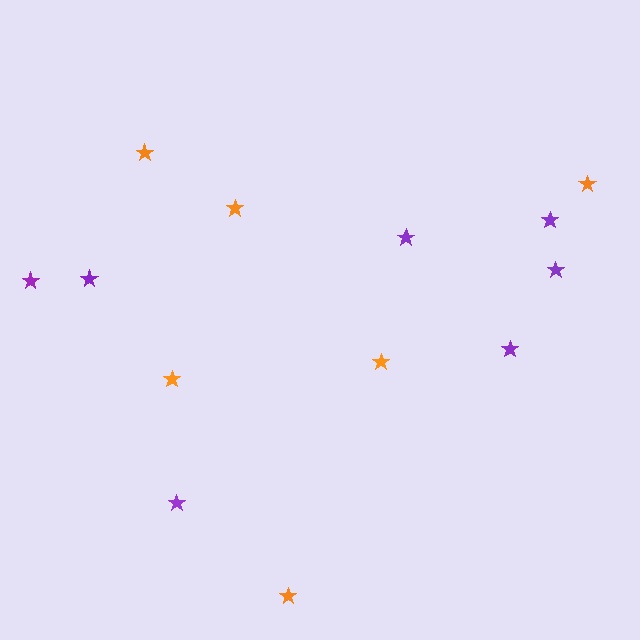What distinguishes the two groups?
There are 2 groups: one group of purple stars (7) and one group of orange stars (6).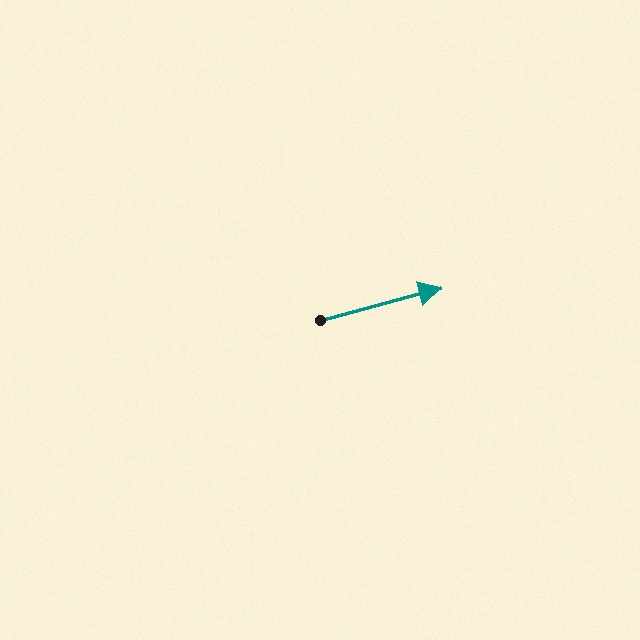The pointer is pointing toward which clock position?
Roughly 2 o'clock.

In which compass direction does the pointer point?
East.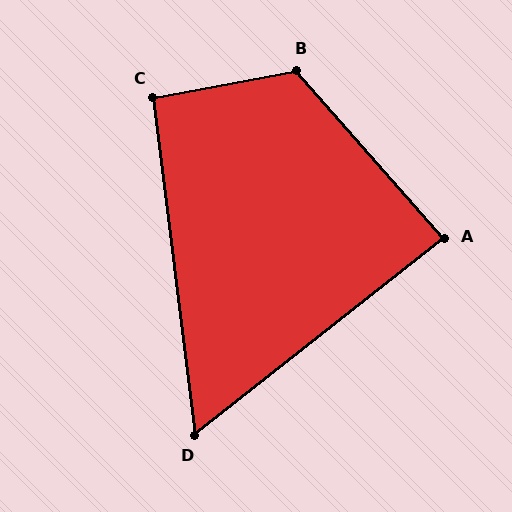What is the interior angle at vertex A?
Approximately 87 degrees (approximately right).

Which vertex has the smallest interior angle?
D, at approximately 59 degrees.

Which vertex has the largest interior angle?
B, at approximately 121 degrees.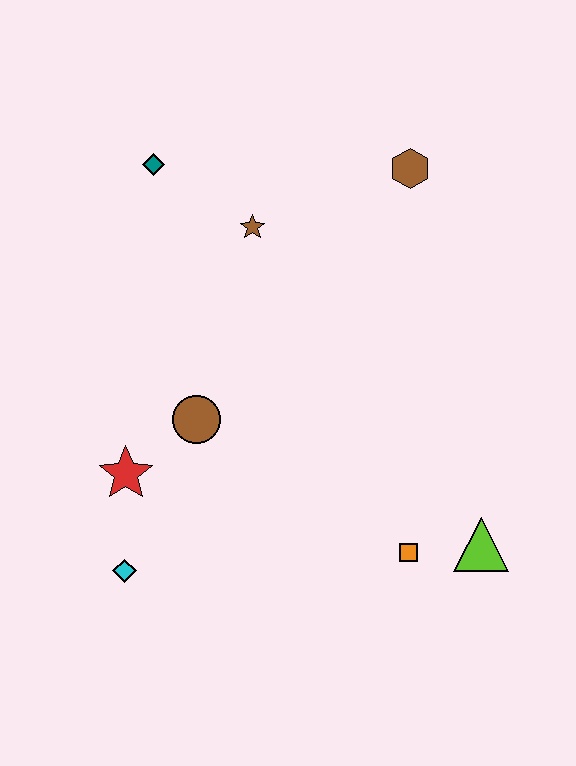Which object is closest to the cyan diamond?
The red star is closest to the cyan diamond.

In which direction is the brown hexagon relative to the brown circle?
The brown hexagon is above the brown circle.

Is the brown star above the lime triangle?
Yes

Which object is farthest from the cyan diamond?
The brown hexagon is farthest from the cyan diamond.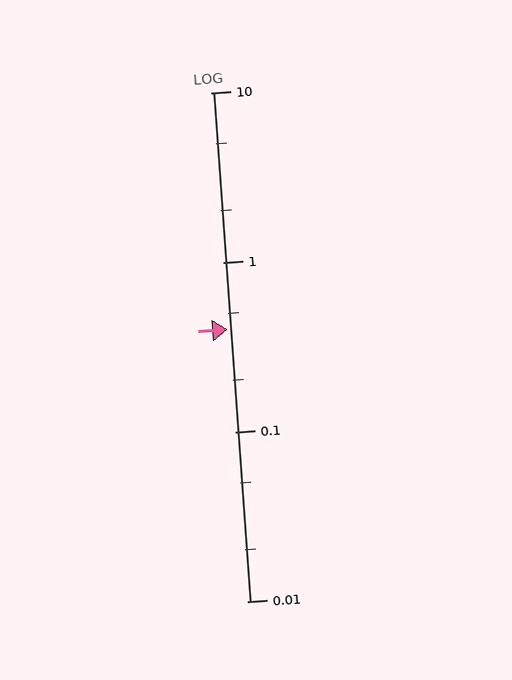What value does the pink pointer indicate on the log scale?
The pointer indicates approximately 0.4.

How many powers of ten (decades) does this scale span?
The scale spans 3 decades, from 0.01 to 10.